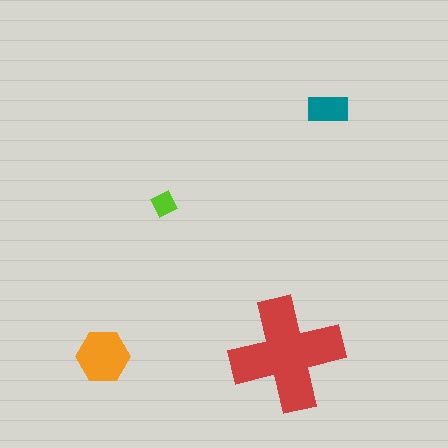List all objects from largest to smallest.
The red cross, the orange hexagon, the teal rectangle, the lime diamond.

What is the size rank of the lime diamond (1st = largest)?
4th.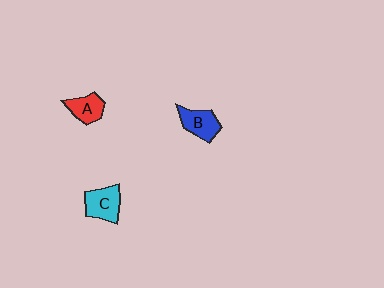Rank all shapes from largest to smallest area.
From largest to smallest: C (cyan), B (blue), A (red).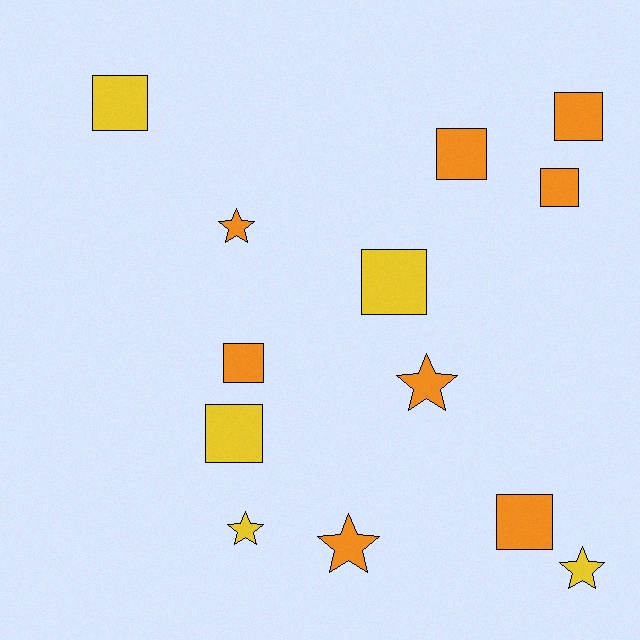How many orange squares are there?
There are 5 orange squares.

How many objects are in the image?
There are 13 objects.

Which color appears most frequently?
Orange, with 8 objects.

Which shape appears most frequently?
Square, with 8 objects.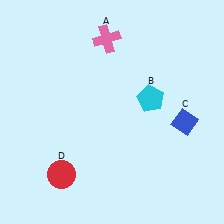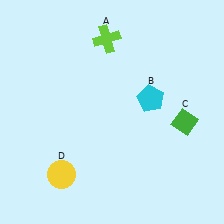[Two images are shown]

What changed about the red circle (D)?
In Image 1, D is red. In Image 2, it changed to yellow.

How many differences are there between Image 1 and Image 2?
There are 3 differences between the two images.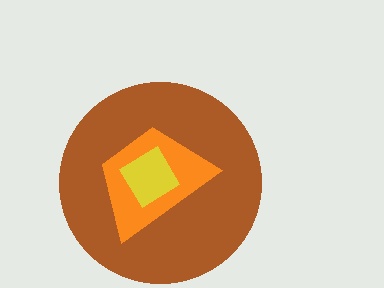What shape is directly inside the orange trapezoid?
The yellow diamond.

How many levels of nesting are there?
3.